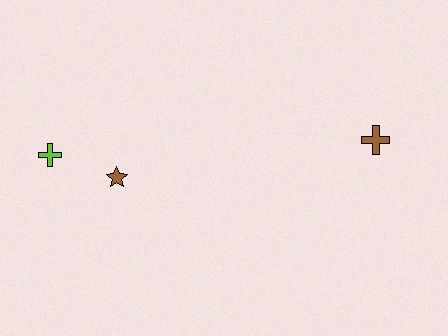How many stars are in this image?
There is 1 star.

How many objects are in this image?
There are 3 objects.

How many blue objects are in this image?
There are no blue objects.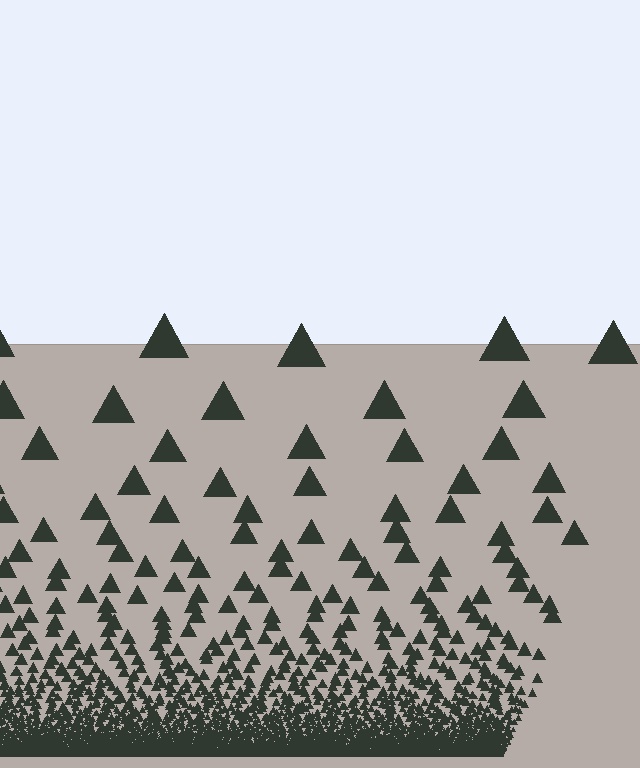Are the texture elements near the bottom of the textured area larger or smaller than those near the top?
Smaller. The gradient is inverted — elements near the bottom are smaller and denser.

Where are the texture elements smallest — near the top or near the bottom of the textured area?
Near the bottom.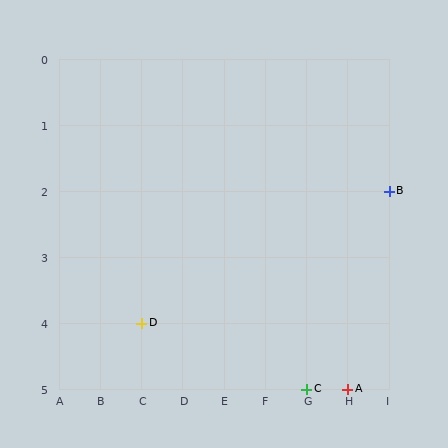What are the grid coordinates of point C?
Point C is at grid coordinates (G, 5).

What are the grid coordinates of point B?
Point B is at grid coordinates (I, 2).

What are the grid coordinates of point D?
Point D is at grid coordinates (C, 4).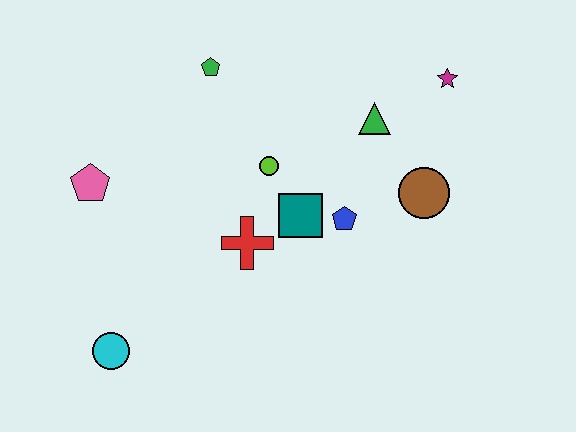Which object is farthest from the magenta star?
The cyan circle is farthest from the magenta star.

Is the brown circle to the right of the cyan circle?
Yes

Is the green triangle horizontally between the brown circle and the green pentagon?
Yes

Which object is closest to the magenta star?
The green triangle is closest to the magenta star.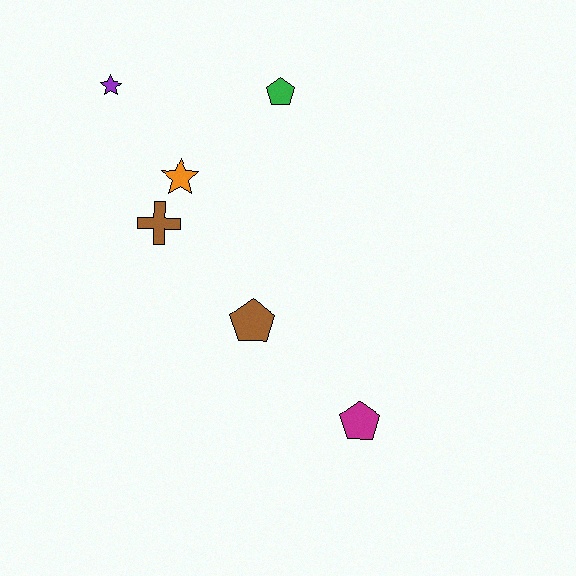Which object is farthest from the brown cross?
The magenta pentagon is farthest from the brown cross.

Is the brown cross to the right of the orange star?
No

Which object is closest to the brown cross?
The orange star is closest to the brown cross.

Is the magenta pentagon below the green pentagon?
Yes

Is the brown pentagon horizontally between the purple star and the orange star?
No